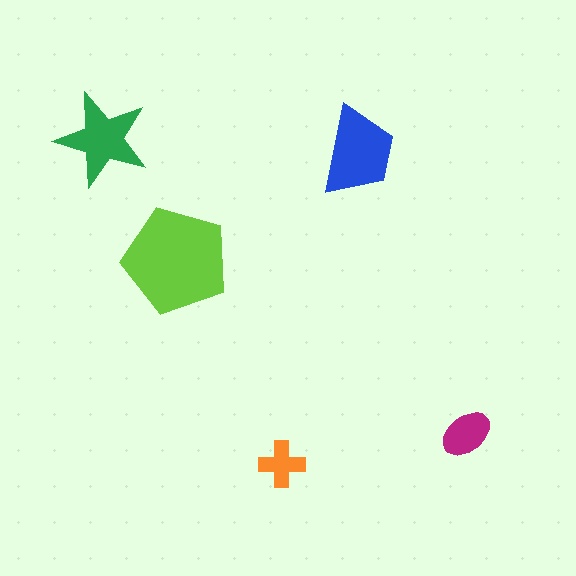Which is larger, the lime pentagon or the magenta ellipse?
The lime pentagon.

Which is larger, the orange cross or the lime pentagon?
The lime pentagon.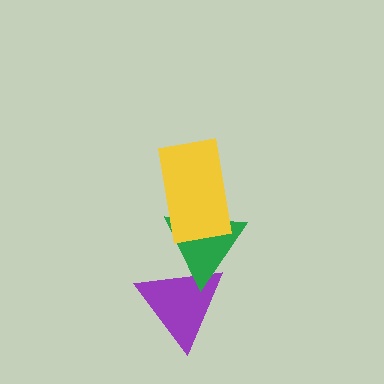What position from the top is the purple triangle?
The purple triangle is 3rd from the top.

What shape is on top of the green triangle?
The yellow rectangle is on top of the green triangle.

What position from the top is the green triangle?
The green triangle is 2nd from the top.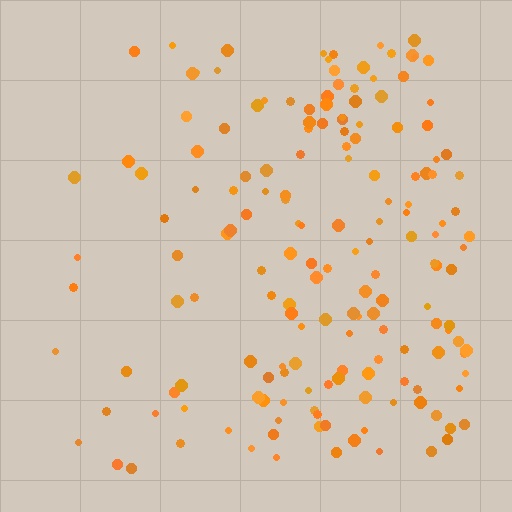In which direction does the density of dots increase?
From left to right, with the right side densest.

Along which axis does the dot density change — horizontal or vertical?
Horizontal.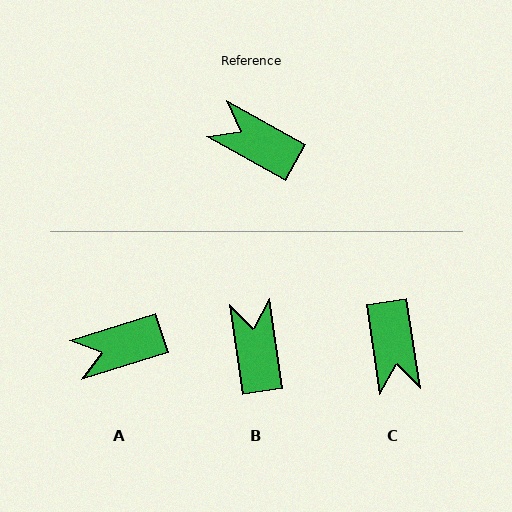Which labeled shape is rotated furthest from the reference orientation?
C, about 128 degrees away.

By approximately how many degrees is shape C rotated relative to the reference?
Approximately 128 degrees counter-clockwise.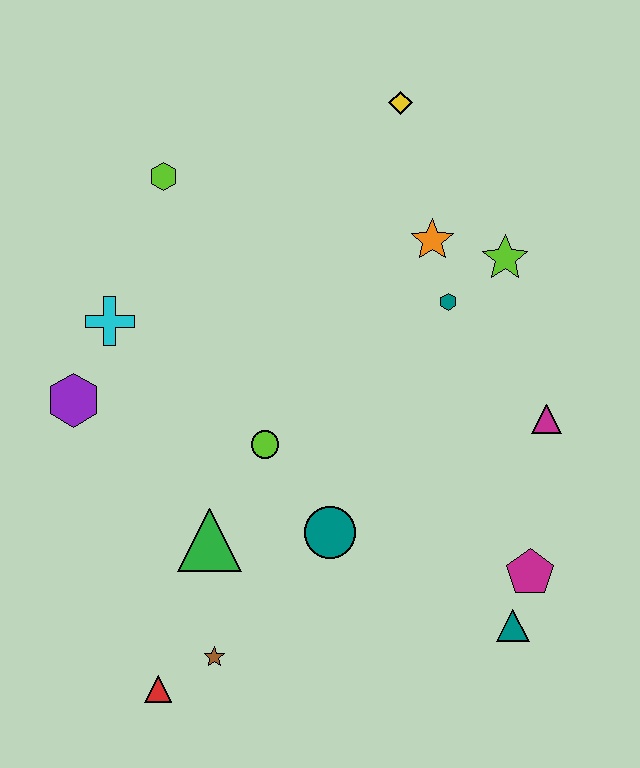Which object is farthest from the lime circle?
The yellow diamond is farthest from the lime circle.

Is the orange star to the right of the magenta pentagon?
No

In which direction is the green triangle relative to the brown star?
The green triangle is above the brown star.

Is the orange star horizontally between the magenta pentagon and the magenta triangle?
No